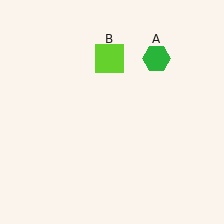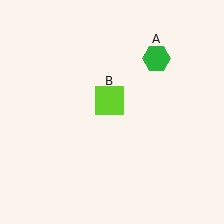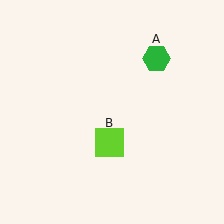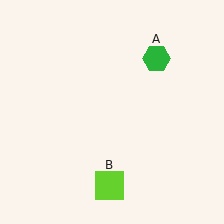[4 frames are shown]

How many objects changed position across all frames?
1 object changed position: lime square (object B).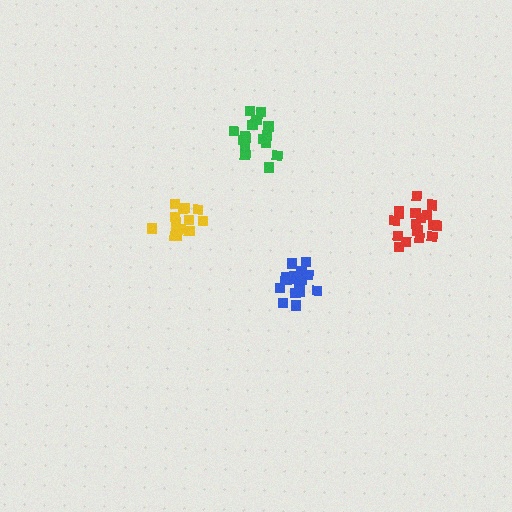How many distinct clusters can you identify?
There are 4 distinct clusters.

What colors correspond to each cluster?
The clusters are colored: red, yellow, blue, green.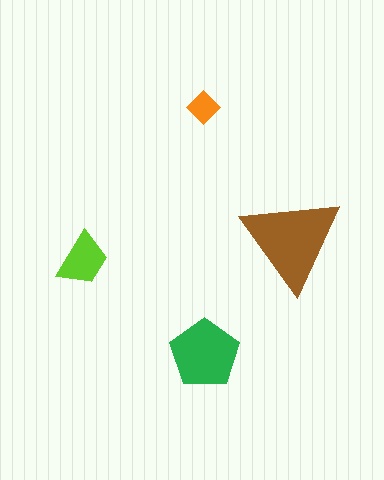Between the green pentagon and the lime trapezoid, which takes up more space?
The green pentagon.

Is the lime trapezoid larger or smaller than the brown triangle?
Smaller.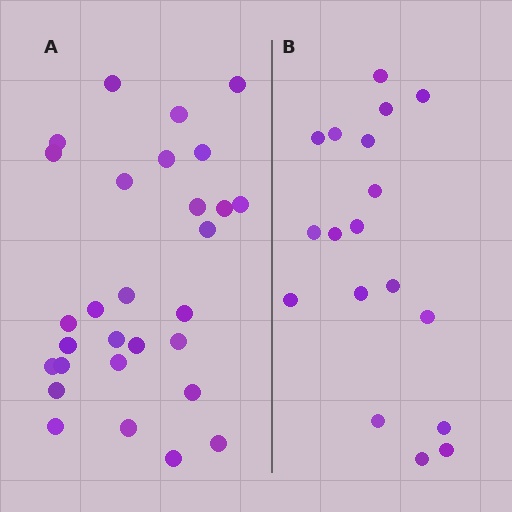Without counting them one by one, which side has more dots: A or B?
Region A (the left region) has more dots.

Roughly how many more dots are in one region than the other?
Region A has roughly 12 or so more dots than region B.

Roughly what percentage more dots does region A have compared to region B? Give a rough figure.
About 60% more.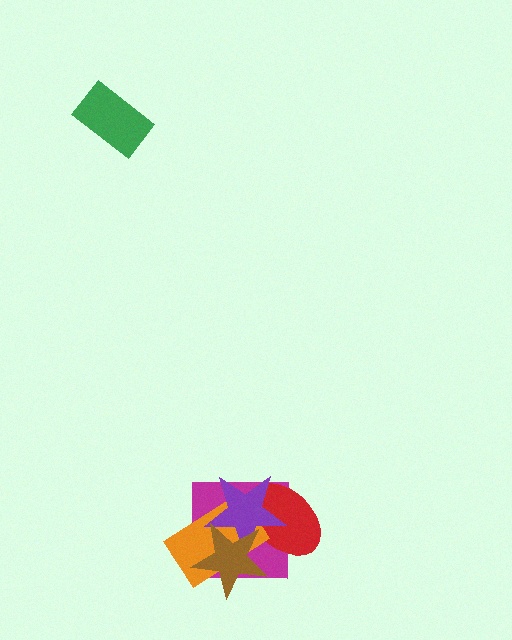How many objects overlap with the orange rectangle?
4 objects overlap with the orange rectangle.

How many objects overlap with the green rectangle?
0 objects overlap with the green rectangle.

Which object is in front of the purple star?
The brown star is in front of the purple star.